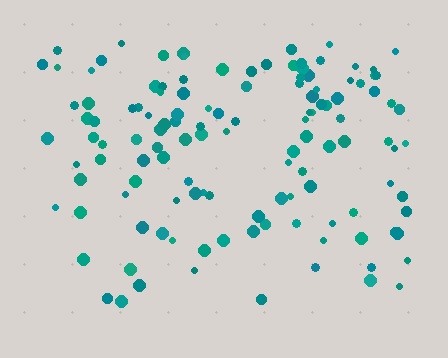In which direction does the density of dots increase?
From bottom to top, with the top side densest.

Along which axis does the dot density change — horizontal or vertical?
Vertical.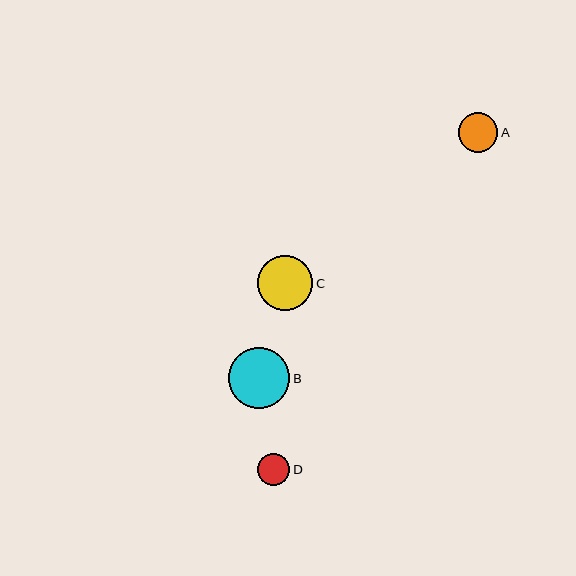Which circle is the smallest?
Circle D is the smallest with a size of approximately 32 pixels.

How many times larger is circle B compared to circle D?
Circle B is approximately 1.9 times the size of circle D.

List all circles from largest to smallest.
From largest to smallest: B, C, A, D.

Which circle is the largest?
Circle B is the largest with a size of approximately 61 pixels.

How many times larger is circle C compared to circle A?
Circle C is approximately 1.4 times the size of circle A.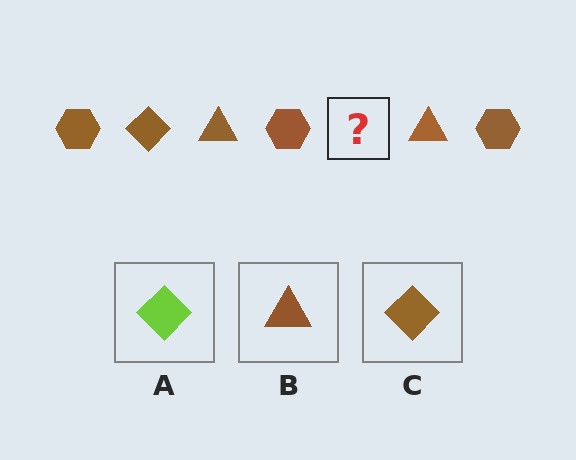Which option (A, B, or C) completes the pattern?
C.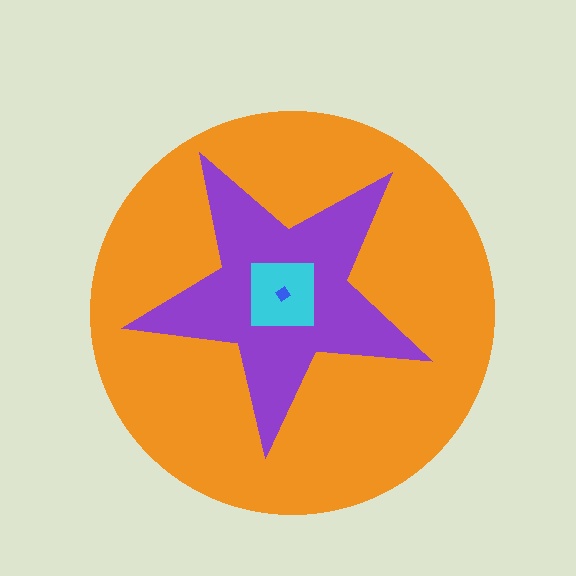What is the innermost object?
The blue diamond.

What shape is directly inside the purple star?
The cyan square.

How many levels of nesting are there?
4.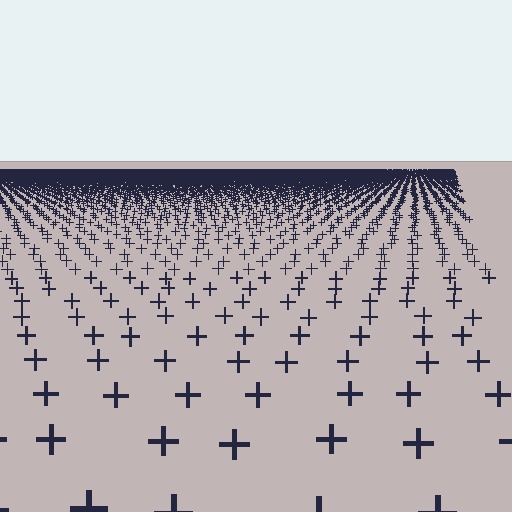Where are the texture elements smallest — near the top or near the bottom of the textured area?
Near the top.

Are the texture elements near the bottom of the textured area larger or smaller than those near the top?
Larger. Near the bottom, elements are closer to the viewer and appear at a bigger on-screen size.